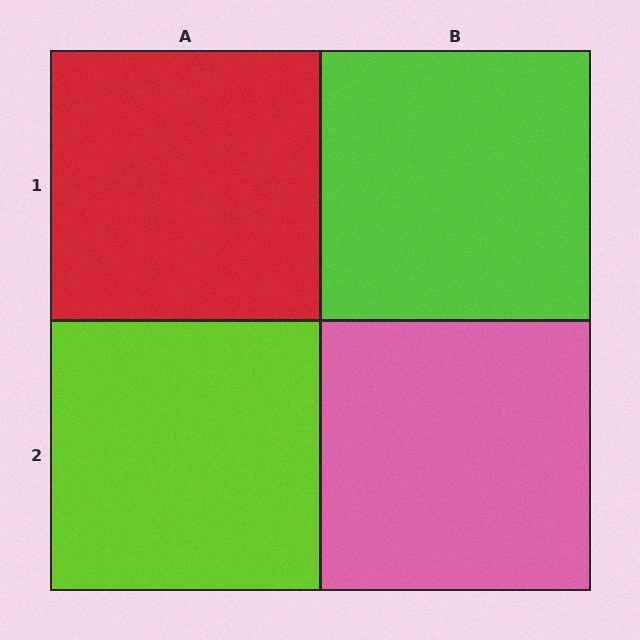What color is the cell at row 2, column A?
Lime.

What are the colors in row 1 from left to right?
Red, lime.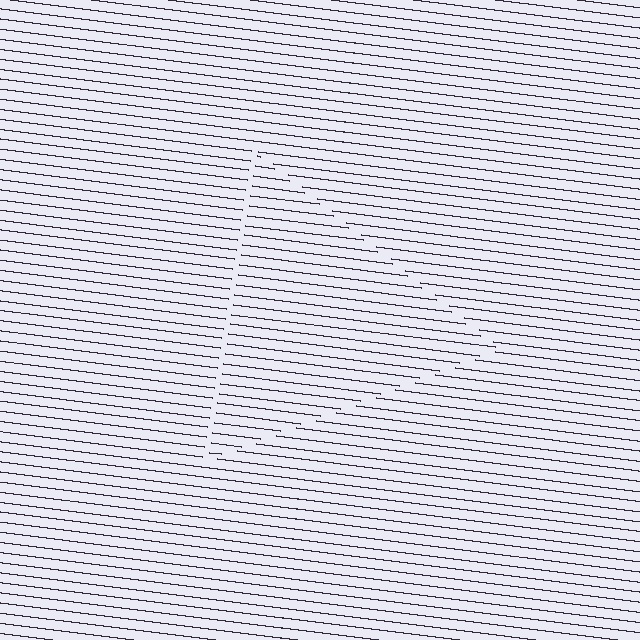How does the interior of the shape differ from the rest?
The interior of the shape contains the same grating, shifted by half a period — the contour is defined by the phase discontinuity where line-ends from the inner and outer gratings abut.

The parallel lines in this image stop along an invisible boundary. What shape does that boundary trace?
An illusory triangle. The interior of the shape contains the same grating, shifted by half a period — the contour is defined by the phase discontinuity where line-ends from the inner and outer gratings abut.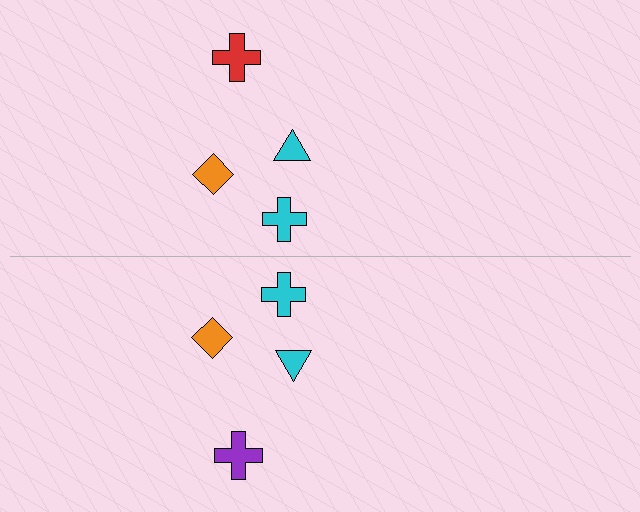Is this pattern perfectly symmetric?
No, the pattern is not perfectly symmetric. The purple cross on the bottom side breaks the symmetry — its mirror counterpart is red.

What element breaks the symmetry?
The purple cross on the bottom side breaks the symmetry — its mirror counterpart is red.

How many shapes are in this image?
There are 8 shapes in this image.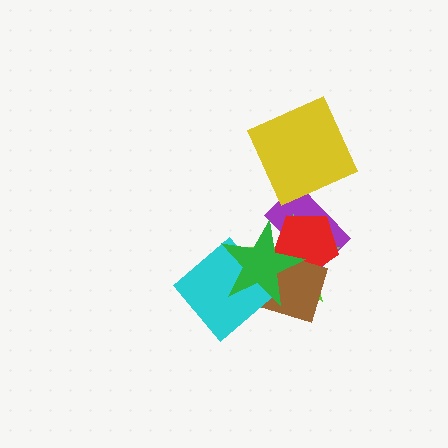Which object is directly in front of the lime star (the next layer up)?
The red pentagon is directly in front of the lime star.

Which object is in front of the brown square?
The green star is in front of the brown square.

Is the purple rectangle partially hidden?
Yes, it is partially covered by another shape.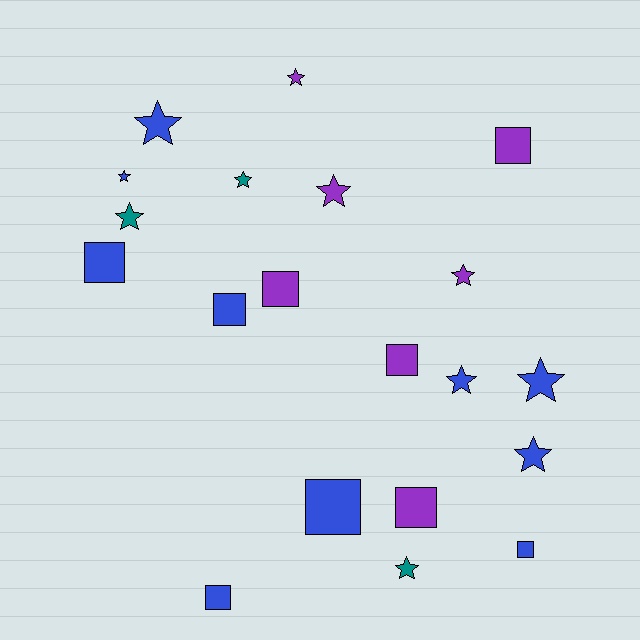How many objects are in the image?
There are 20 objects.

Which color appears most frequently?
Blue, with 10 objects.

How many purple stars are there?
There are 3 purple stars.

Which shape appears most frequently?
Star, with 11 objects.